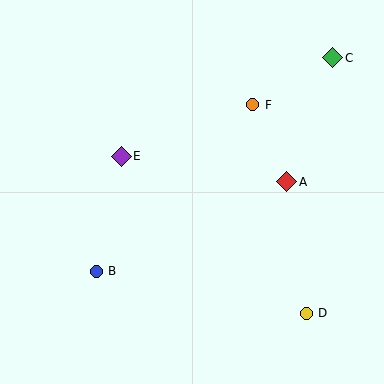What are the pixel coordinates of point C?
Point C is at (333, 58).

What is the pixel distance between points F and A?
The distance between F and A is 84 pixels.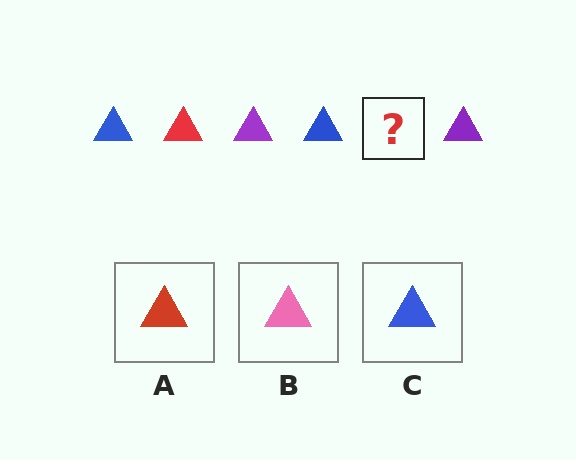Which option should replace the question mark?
Option A.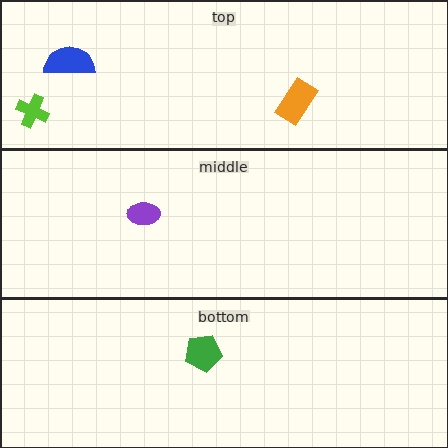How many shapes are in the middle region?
1.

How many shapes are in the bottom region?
1.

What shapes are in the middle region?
The purple ellipse.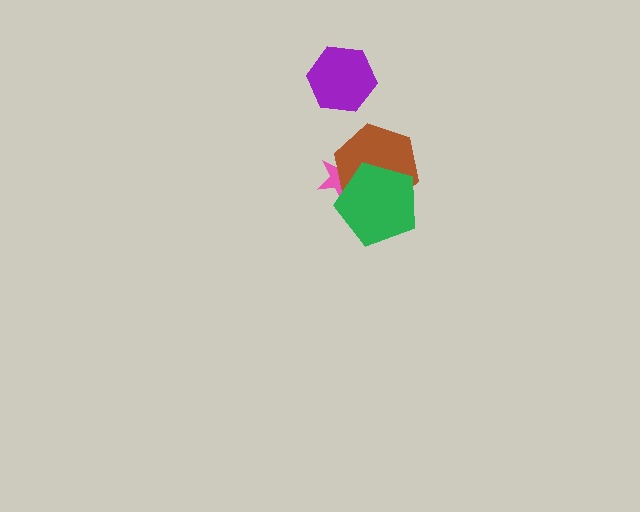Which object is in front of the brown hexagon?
The green pentagon is in front of the brown hexagon.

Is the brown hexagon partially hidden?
Yes, it is partially covered by another shape.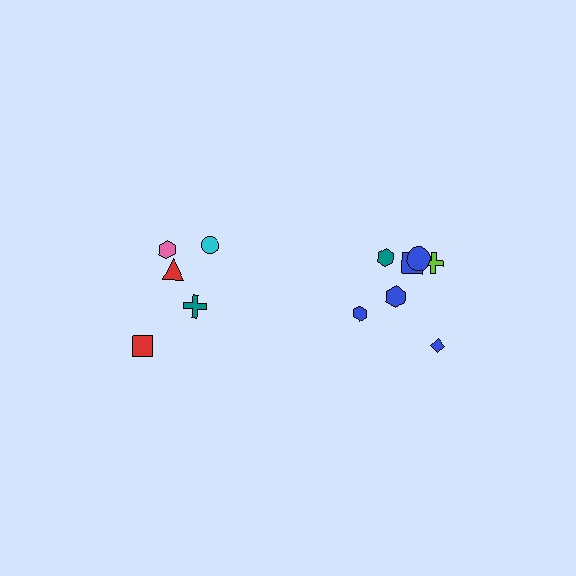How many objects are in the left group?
There are 5 objects.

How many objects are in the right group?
There are 7 objects.